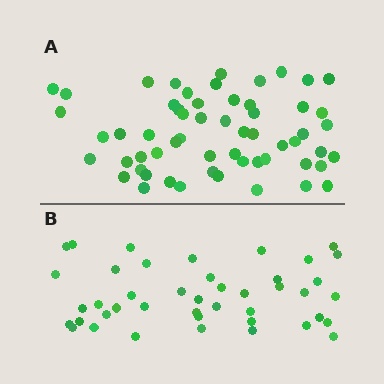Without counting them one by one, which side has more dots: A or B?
Region A (the top region) has more dots.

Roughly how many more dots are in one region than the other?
Region A has approximately 15 more dots than region B.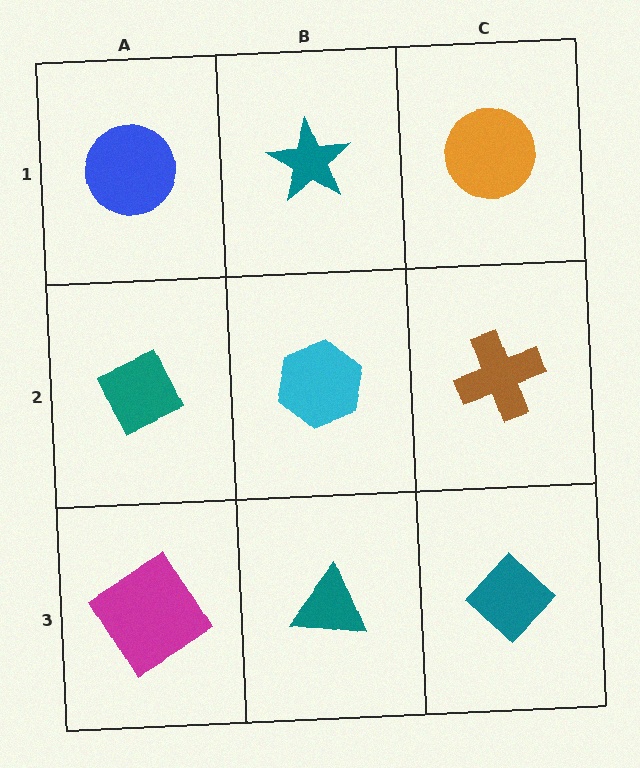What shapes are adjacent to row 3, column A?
A teal diamond (row 2, column A), a teal triangle (row 3, column B).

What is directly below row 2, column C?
A teal diamond.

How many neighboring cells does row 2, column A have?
3.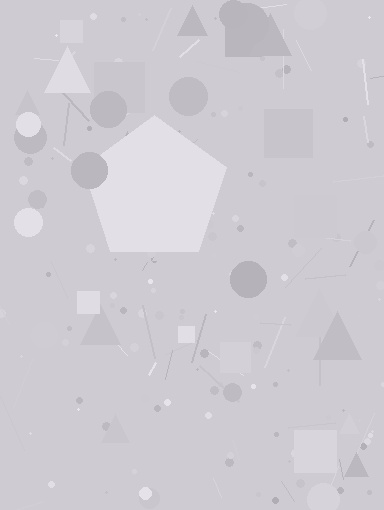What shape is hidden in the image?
A pentagon is hidden in the image.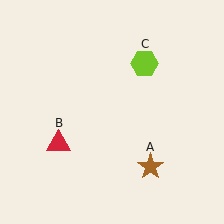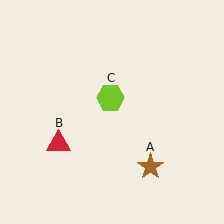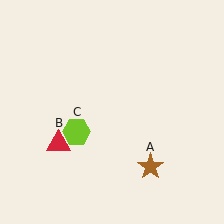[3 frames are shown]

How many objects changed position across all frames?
1 object changed position: lime hexagon (object C).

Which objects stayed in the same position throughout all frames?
Brown star (object A) and red triangle (object B) remained stationary.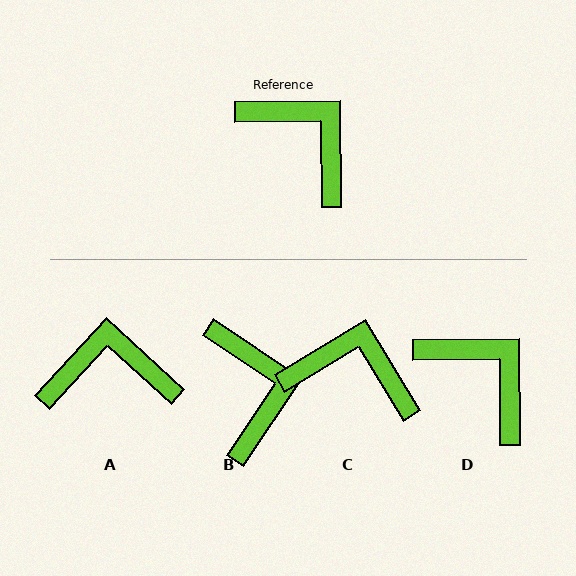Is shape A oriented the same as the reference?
No, it is off by about 47 degrees.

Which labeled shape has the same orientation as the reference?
D.